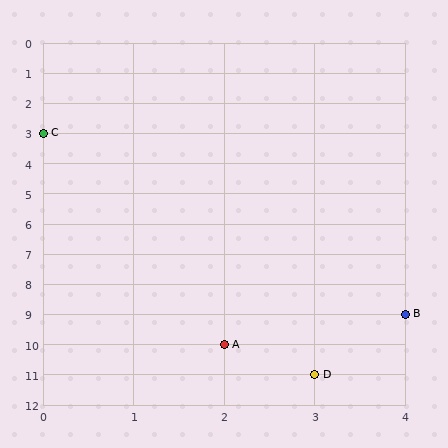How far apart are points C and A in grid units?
Points C and A are 2 columns and 7 rows apart (about 7.3 grid units diagonally).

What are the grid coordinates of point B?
Point B is at grid coordinates (4, 9).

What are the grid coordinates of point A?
Point A is at grid coordinates (2, 10).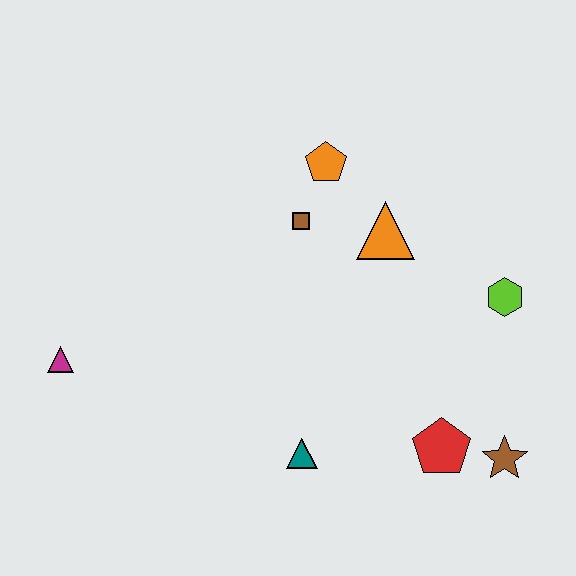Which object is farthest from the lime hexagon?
The magenta triangle is farthest from the lime hexagon.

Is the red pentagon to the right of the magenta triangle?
Yes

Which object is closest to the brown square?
The orange pentagon is closest to the brown square.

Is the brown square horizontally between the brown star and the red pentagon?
No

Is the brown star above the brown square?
No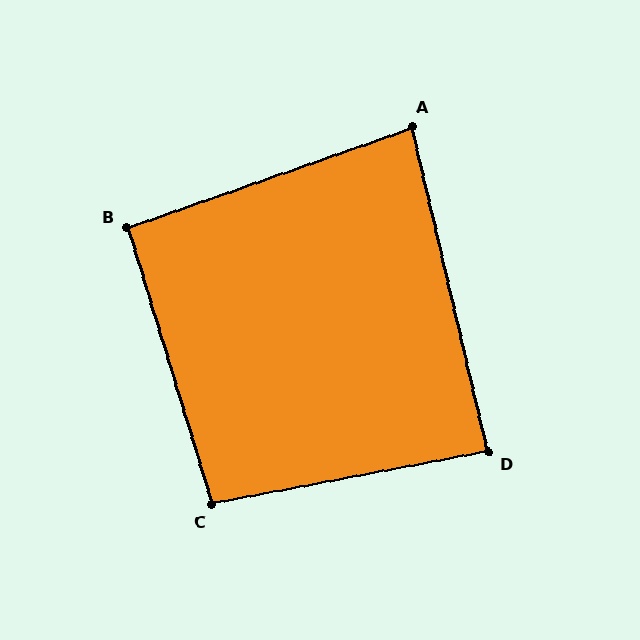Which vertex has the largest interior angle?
C, at approximately 96 degrees.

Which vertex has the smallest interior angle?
A, at approximately 84 degrees.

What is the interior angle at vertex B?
Approximately 92 degrees (approximately right).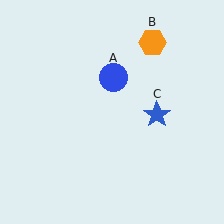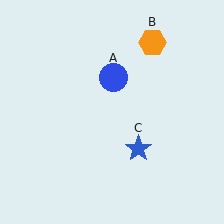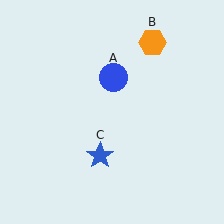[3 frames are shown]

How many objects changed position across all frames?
1 object changed position: blue star (object C).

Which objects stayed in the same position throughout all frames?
Blue circle (object A) and orange hexagon (object B) remained stationary.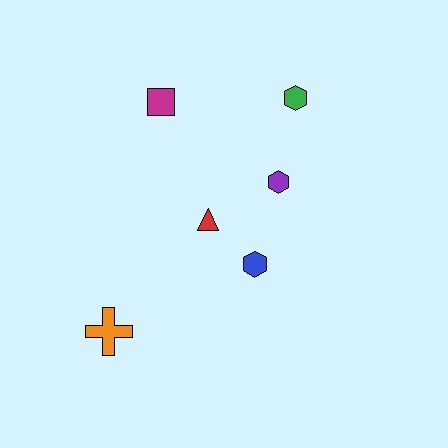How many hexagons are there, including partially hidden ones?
There are 3 hexagons.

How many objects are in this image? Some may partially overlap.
There are 6 objects.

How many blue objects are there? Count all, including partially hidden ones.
There is 1 blue object.